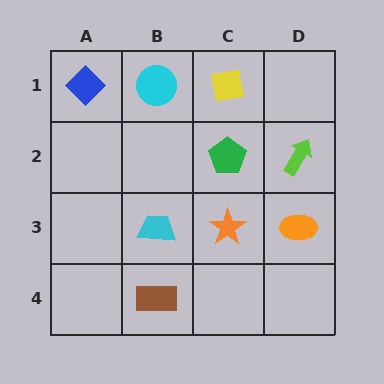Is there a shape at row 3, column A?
No, that cell is empty.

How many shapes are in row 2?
2 shapes.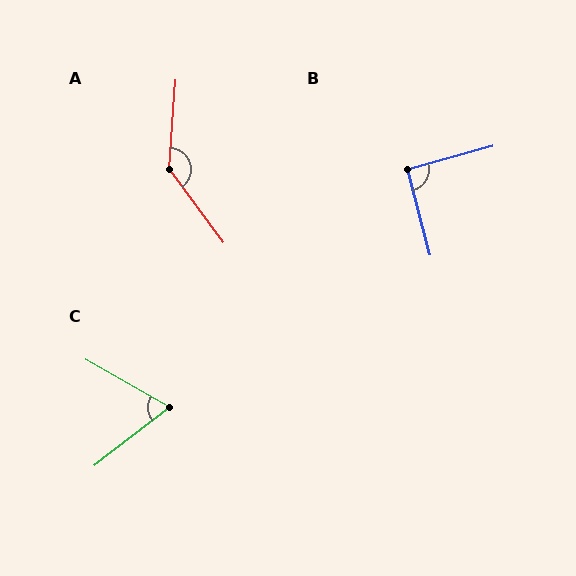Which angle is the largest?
A, at approximately 139 degrees.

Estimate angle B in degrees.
Approximately 91 degrees.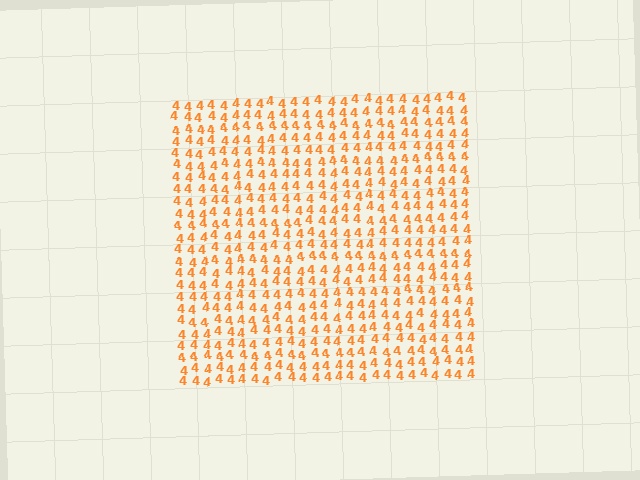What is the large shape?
The large shape is a square.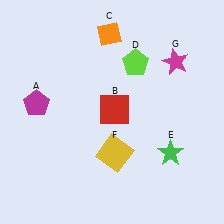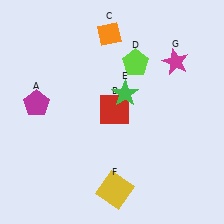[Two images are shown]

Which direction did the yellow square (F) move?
The yellow square (F) moved down.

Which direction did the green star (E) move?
The green star (E) moved up.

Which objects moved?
The objects that moved are: the green star (E), the yellow square (F).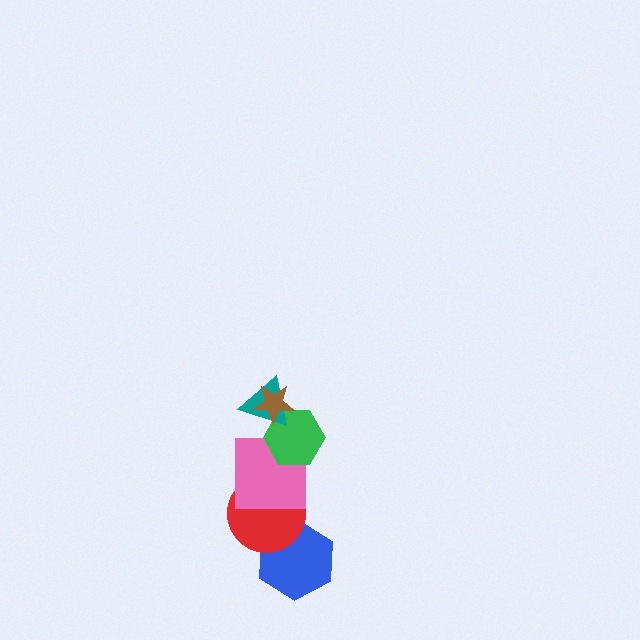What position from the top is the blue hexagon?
The blue hexagon is 6th from the top.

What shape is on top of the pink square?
The green hexagon is on top of the pink square.